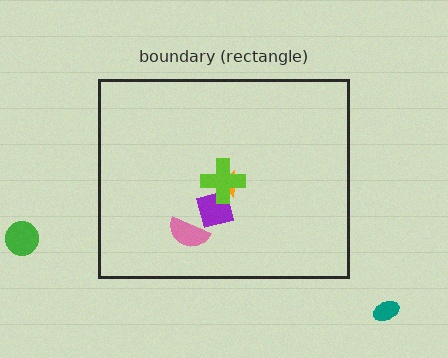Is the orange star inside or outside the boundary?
Inside.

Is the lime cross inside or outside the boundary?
Inside.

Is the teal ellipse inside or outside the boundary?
Outside.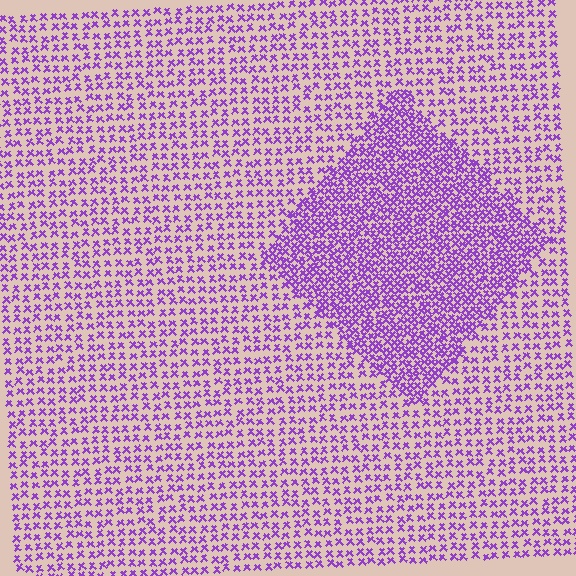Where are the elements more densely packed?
The elements are more densely packed inside the diamond boundary.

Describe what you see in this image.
The image contains small purple elements arranged at two different densities. A diamond-shaped region is visible where the elements are more densely packed than the surrounding area.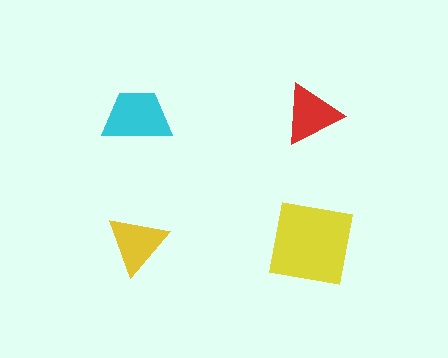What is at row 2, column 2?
A yellow square.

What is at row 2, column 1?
A yellow triangle.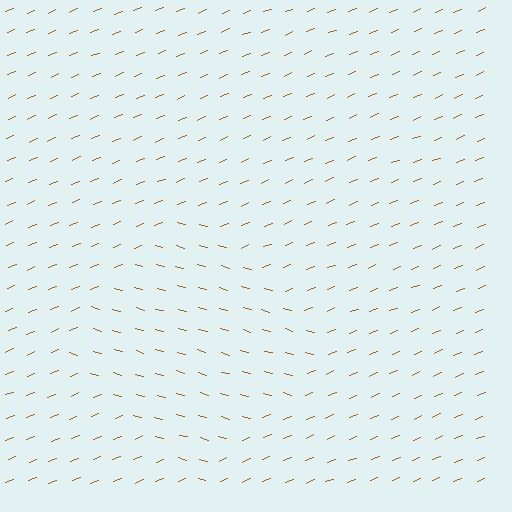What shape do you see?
I see a diamond.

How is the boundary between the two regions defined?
The boundary is defined purely by a change in line orientation (approximately 38 degrees difference). All lines are the same color and thickness.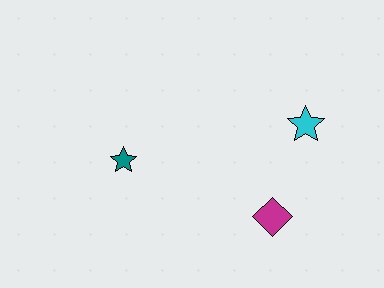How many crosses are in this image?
There are no crosses.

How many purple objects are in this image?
There are no purple objects.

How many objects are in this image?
There are 3 objects.